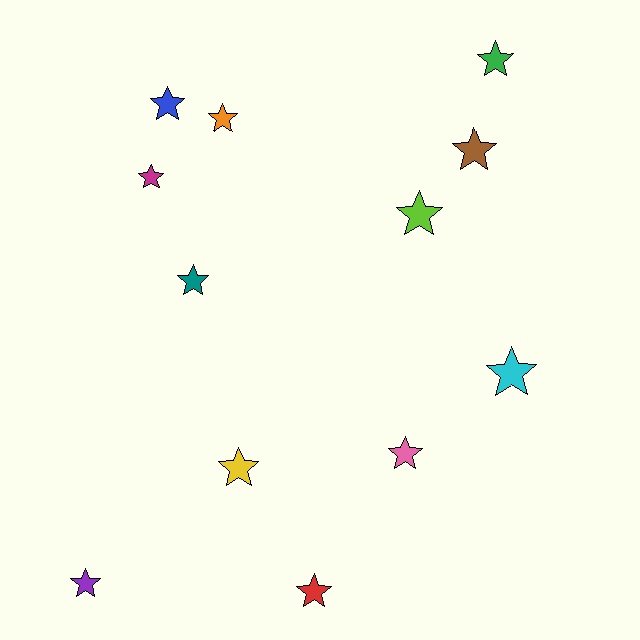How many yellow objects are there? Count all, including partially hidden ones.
There is 1 yellow object.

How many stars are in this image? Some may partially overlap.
There are 12 stars.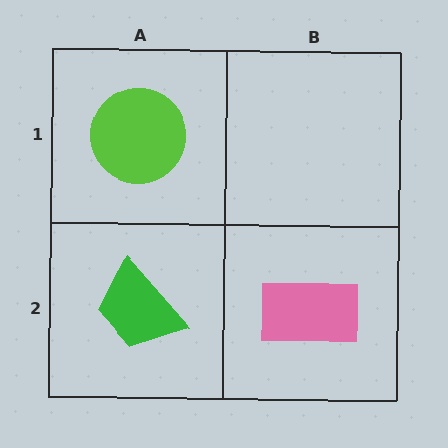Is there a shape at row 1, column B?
No, that cell is empty.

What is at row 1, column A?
A lime circle.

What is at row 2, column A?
A green trapezoid.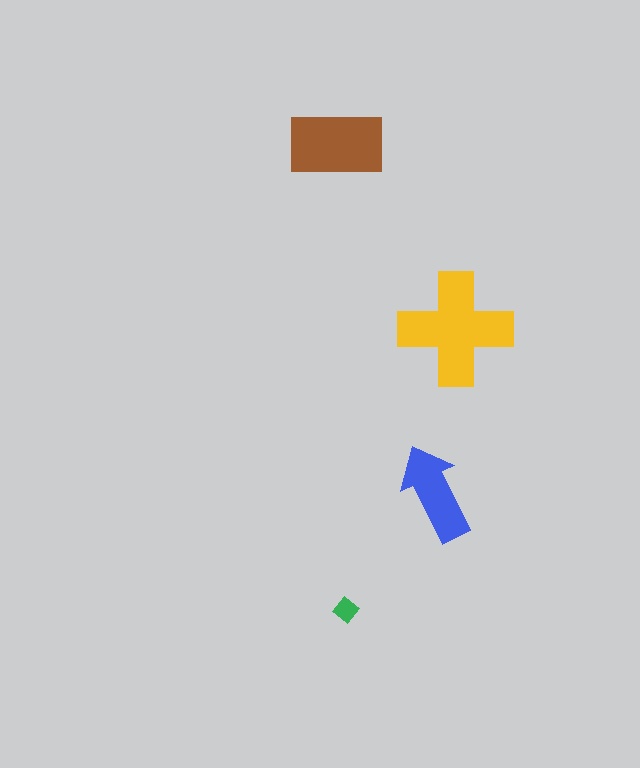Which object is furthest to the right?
The yellow cross is rightmost.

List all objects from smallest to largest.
The green diamond, the blue arrow, the brown rectangle, the yellow cross.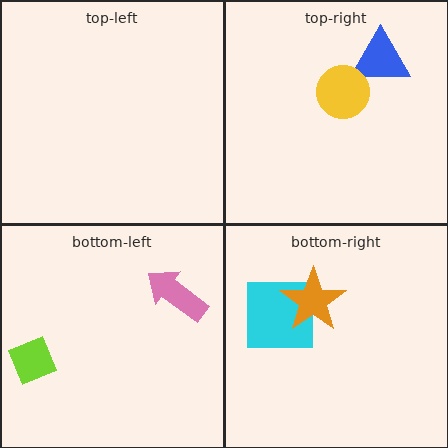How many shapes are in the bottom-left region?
2.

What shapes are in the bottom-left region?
The lime diamond, the pink arrow.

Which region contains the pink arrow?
The bottom-left region.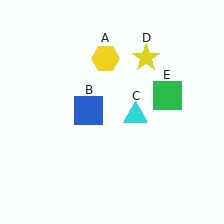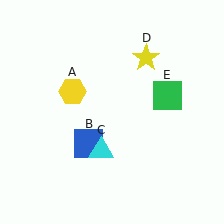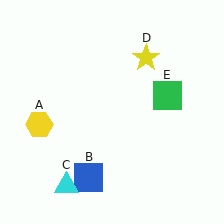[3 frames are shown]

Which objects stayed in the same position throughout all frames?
Yellow star (object D) and green square (object E) remained stationary.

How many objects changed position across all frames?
3 objects changed position: yellow hexagon (object A), blue square (object B), cyan triangle (object C).